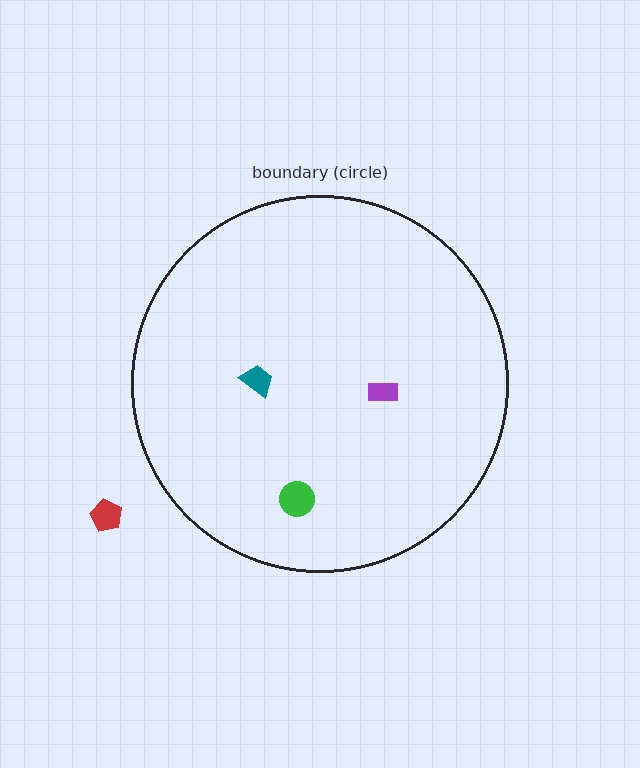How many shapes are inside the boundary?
3 inside, 1 outside.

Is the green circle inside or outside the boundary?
Inside.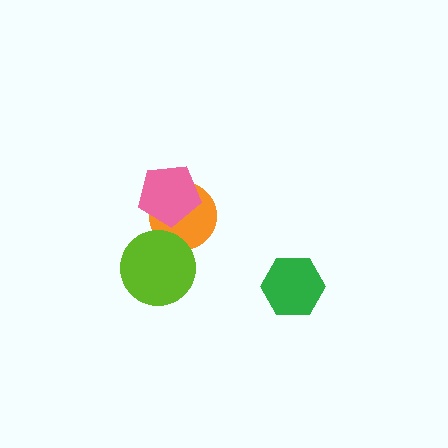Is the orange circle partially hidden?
Yes, it is partially covered by another shape.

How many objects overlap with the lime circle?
1 object overlaps with the lime circle.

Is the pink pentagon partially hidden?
No, no other shape covers it.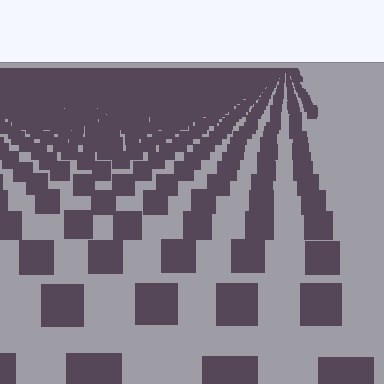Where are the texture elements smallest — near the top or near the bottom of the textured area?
Near the top.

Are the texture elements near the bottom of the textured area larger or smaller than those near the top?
Larger. Near the bottom, elements are closer to the viewer and appear at a bigger on-screen size.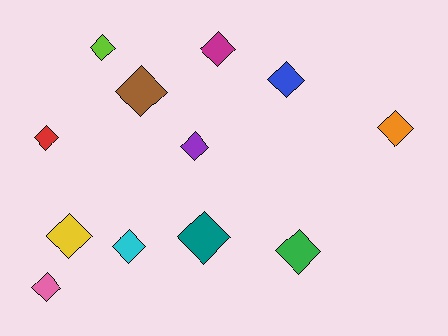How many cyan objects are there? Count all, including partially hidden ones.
There is 1 cyan object.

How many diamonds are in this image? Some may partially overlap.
There are 12 diamonds.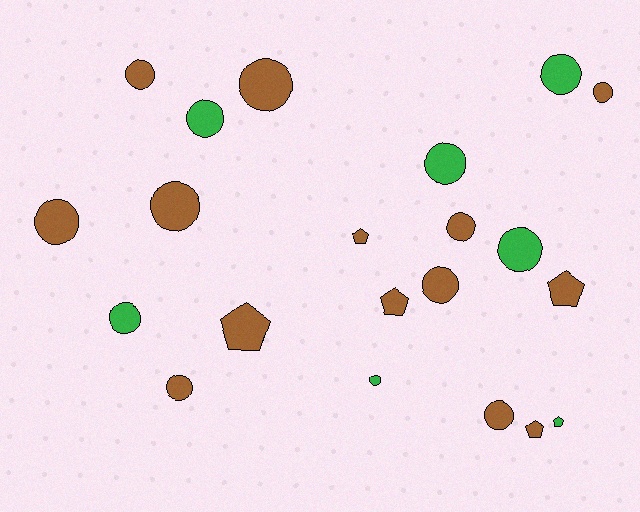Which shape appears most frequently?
Circle, with 15 objects.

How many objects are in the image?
There are 21 objects.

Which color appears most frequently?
Brown, with 14 objects.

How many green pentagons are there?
There is 1 green pentagon.